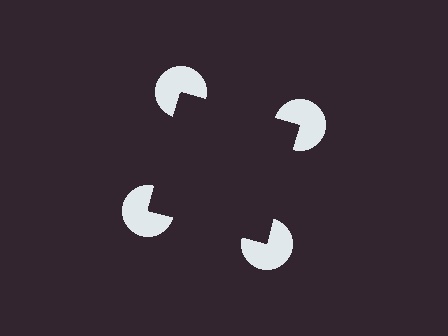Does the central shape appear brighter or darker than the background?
It typically appears slightly darker than the background, even though no actual brightness change is drawn.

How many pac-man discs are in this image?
There are 4 — one at each vertex of the illusory square.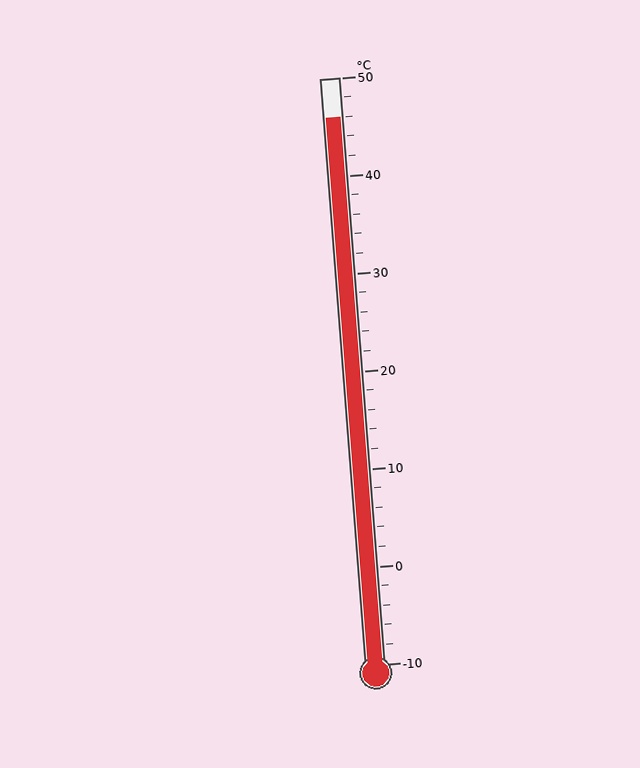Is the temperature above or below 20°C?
The temperature is above 20°C.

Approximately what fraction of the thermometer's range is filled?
The thermometer is filled to approximately 95% of its range.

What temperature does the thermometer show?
The thermometer shows approximately 46°C.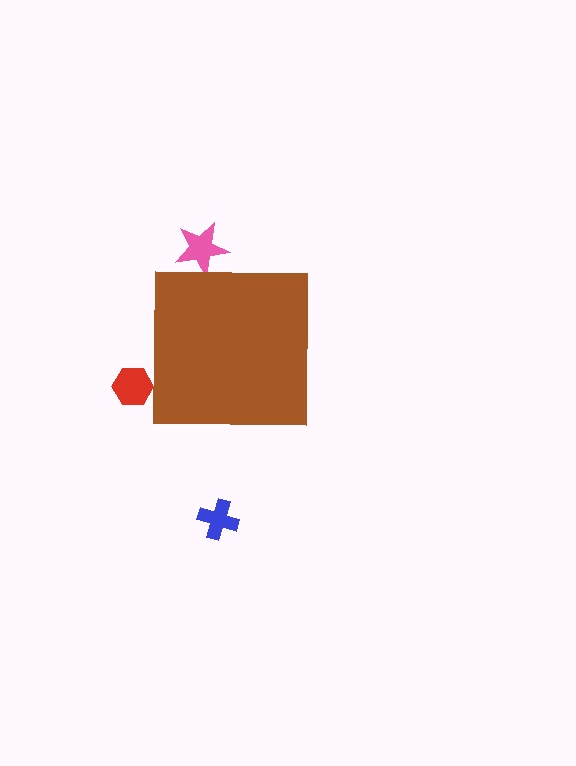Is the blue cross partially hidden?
No, the blue cross is fully visible.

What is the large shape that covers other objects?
A brown square.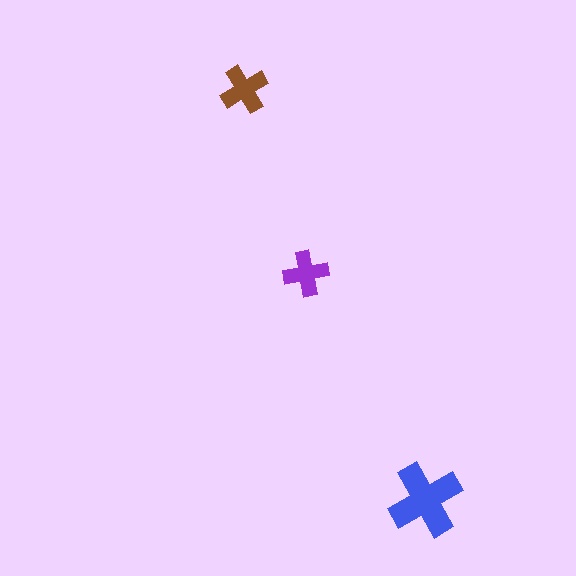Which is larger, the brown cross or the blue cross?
The blue one.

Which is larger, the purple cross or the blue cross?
The blue one.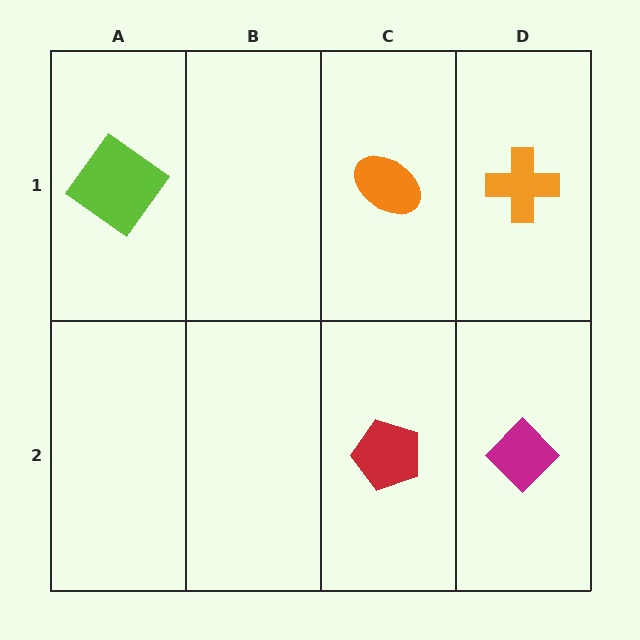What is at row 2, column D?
A magenta diamond.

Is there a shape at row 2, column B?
No, that cell is empty.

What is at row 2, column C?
A red pentagon.